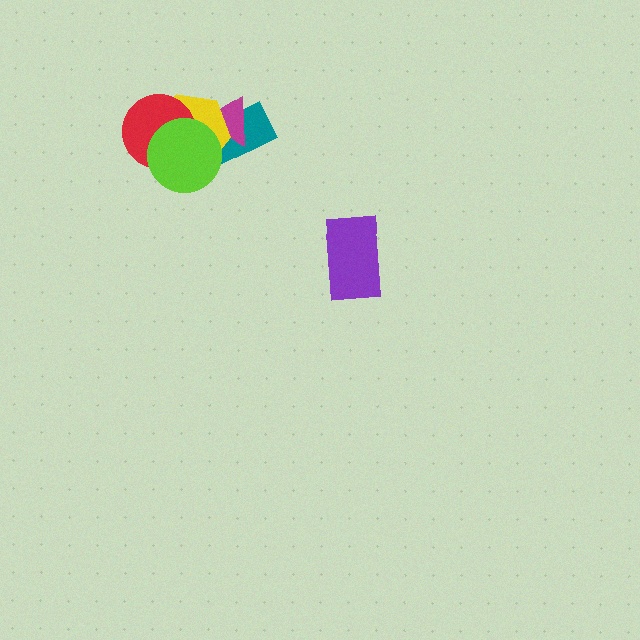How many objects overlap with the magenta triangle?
3 objects overlap with the magenta triangle.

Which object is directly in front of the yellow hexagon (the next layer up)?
The red circle is directly in front of the yellow hexagon.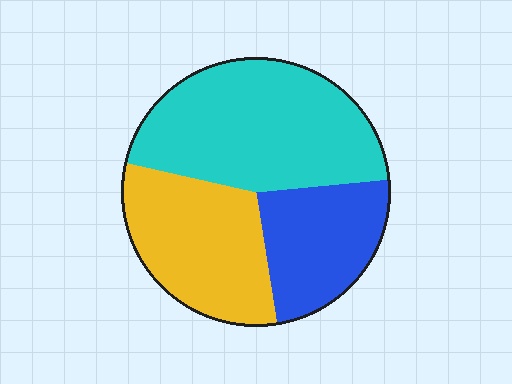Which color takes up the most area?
Cyan, at roughly 45%.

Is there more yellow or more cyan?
Cyan.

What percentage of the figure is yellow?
Yellow covers roughly 30% of the figure.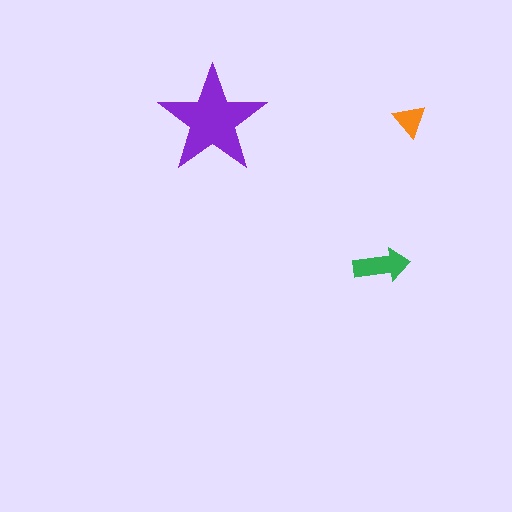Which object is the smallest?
The orange triangle.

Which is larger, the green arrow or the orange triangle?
The green arrow.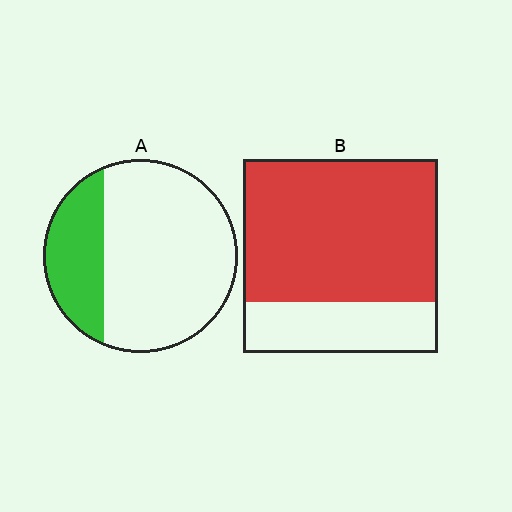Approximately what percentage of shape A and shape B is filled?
A is approximately 25% and B is approximately 75%.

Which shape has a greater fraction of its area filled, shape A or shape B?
Shape B.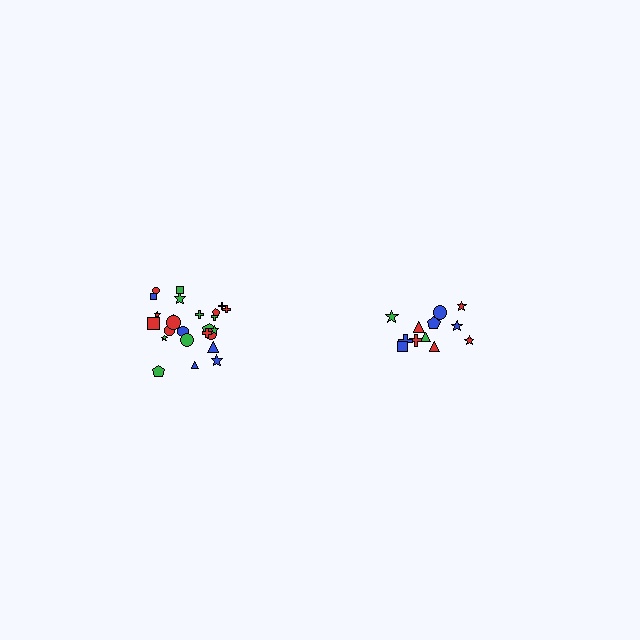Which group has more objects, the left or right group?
The left group.